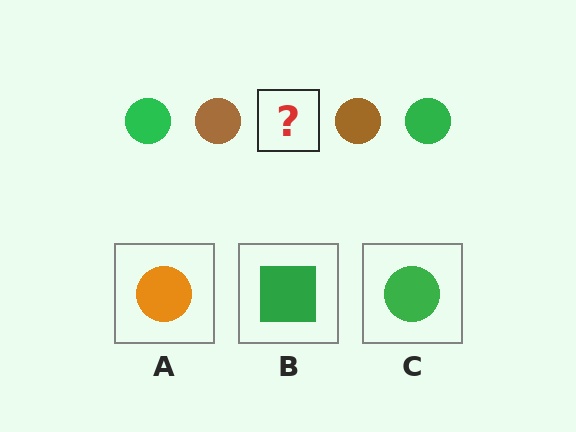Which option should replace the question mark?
Option C.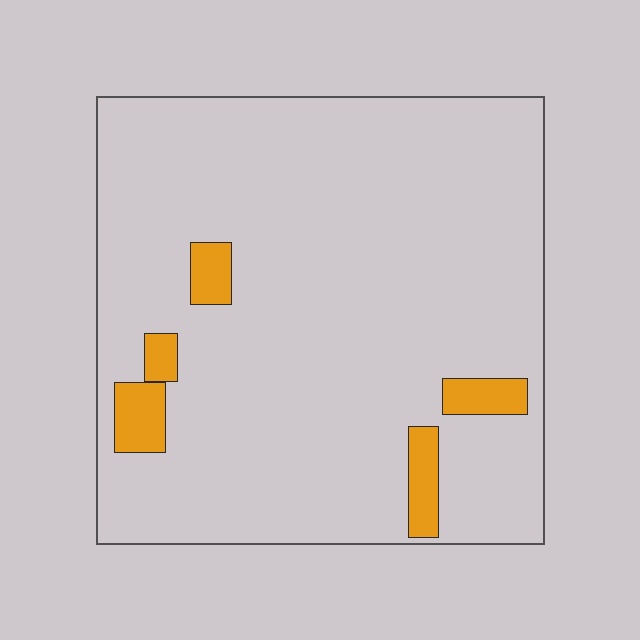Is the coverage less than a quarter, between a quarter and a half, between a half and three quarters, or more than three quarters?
Less than a quarter.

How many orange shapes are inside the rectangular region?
5.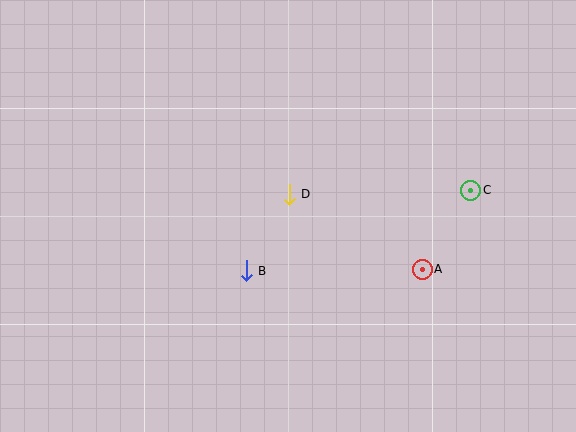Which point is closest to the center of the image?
Point D at (289, 194) is closest to the center.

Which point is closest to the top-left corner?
Point D is closest to the top-left corner.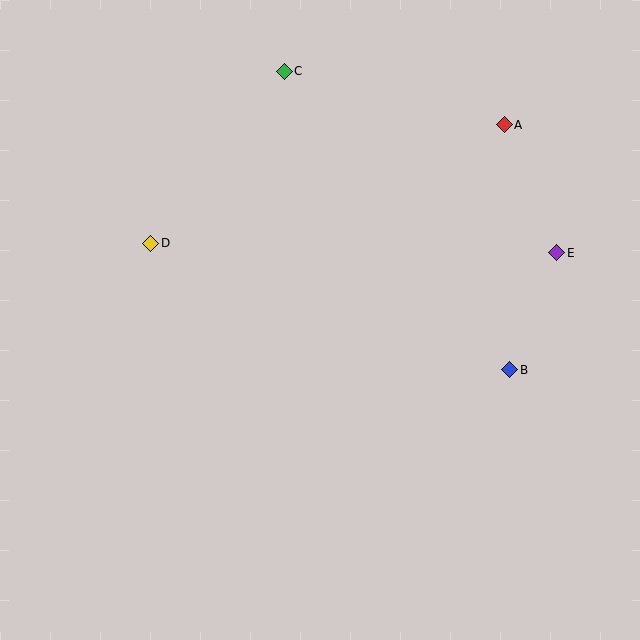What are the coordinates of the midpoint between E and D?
The midpoint between E and D is at (354, 248).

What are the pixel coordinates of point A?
Point A is at (504, 125).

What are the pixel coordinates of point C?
Point C is at (284, 71).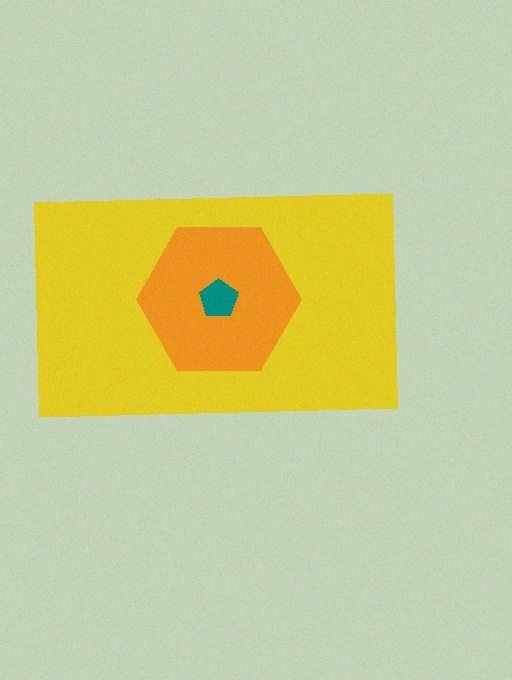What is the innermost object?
The teal pentagon.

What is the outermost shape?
The yellow rectangle.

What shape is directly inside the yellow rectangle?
The orange hexagon.